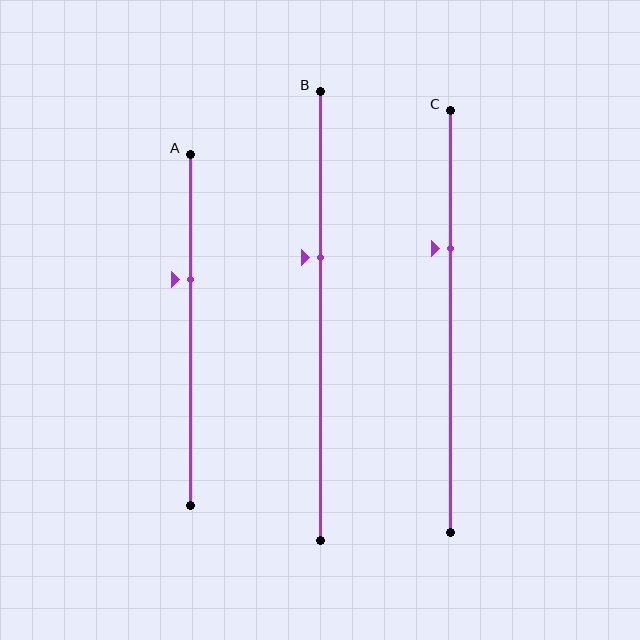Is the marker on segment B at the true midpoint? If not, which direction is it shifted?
No, the marker on segment B is shifted upward by about 13% of the segment length.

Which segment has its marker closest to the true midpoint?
Segment B has its marker closest to the true midpoint.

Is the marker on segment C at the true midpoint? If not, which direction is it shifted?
No, the marker on segment C is shifted upward by about 17% of the segment length.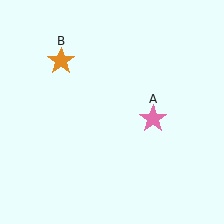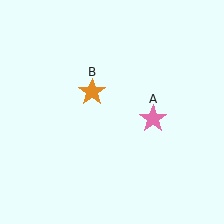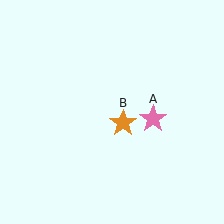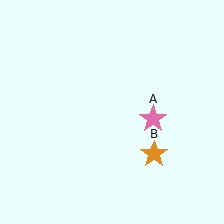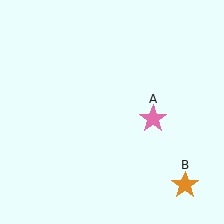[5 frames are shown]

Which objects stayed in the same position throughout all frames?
Pink star (object A) remained stationary.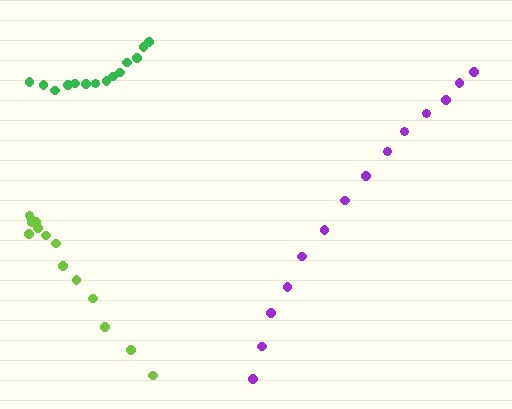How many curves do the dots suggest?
There are 3 distinct paths.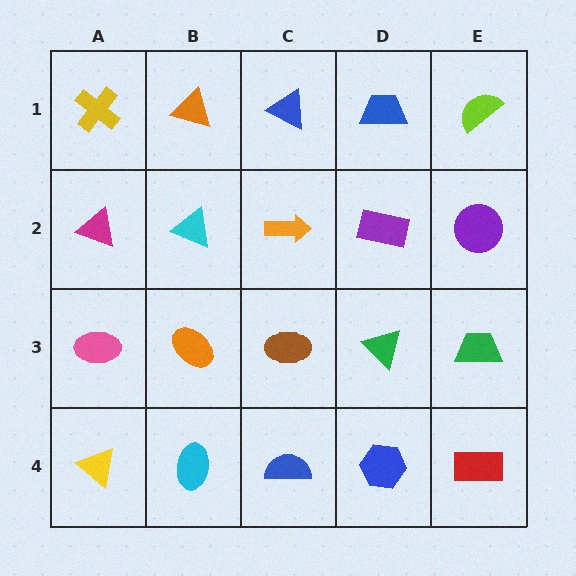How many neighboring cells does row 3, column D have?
4.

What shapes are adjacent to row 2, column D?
A blue trapezoid (row 1, column D), a green triangle (row 3, column D), an orange arrow (row 2, column C), a purple circle (row 2, column E).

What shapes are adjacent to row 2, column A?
A yellow cross (row 1, column A), a pink ellipse (row 3, column A), a cyan triangle (row 2, column B).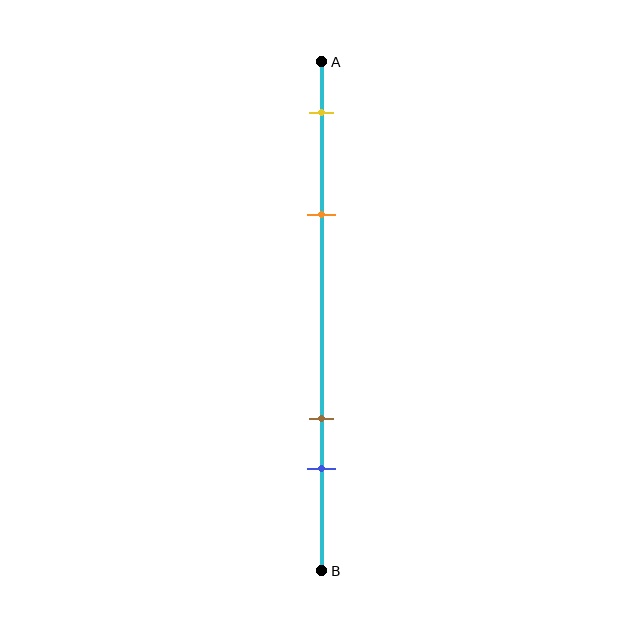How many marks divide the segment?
There are 4 marks dividing the segment.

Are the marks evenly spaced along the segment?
No, the marks are not evenly spaced.